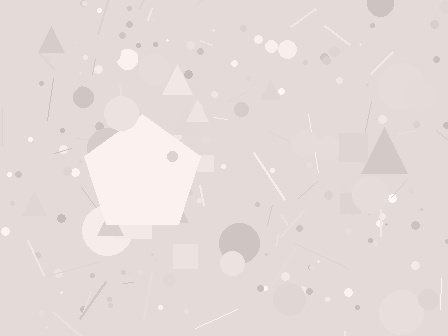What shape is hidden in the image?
A pentagon is hidden in the image.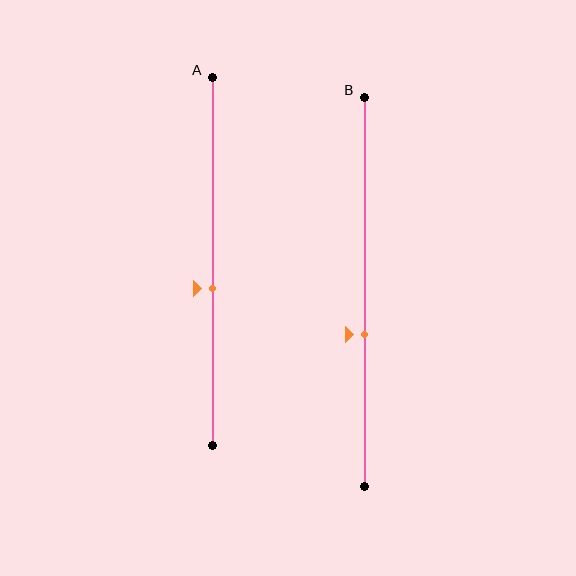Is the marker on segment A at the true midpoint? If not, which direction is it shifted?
No, the marker on segment A is shifted downward by about 7% of the segment length.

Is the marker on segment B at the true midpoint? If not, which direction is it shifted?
No, the marker on segment B is shifted downward by about 11% of the segment length.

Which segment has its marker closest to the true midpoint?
Segment A has its marker closest to the true midpoint.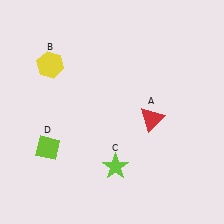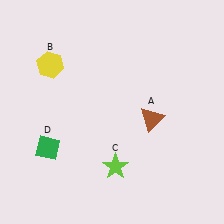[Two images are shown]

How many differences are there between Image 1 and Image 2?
There are 2 differences between the two images.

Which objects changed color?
A changed from red to brown. D changed from lime to green.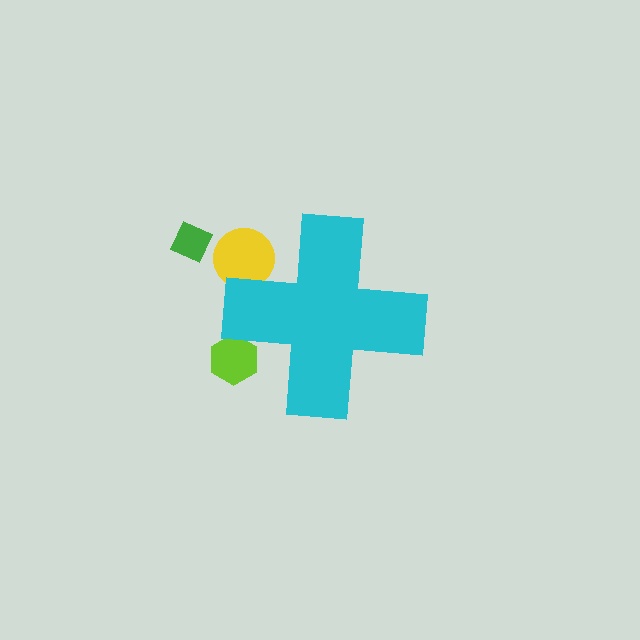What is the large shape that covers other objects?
A cyan cross.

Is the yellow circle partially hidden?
Yes, the yellow circle is partially hidden behind the cyan cross.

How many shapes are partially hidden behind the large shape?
2 shapes are partially hidden.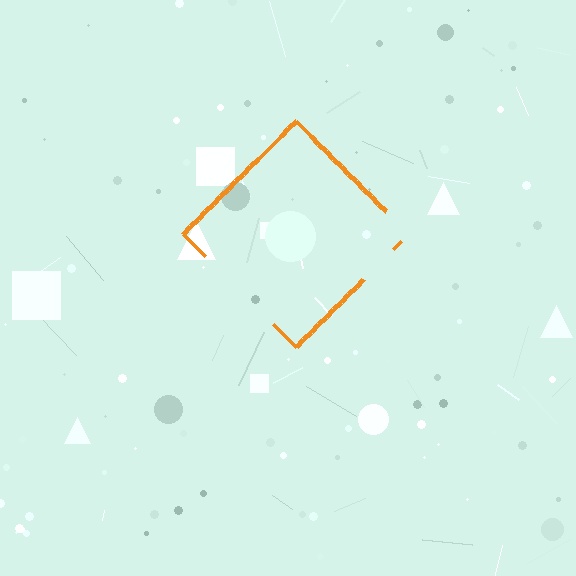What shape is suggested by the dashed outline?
The dashed outline suggests a diamond.